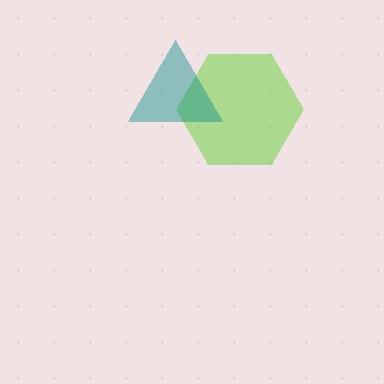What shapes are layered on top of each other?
The layered shapes are: a lime hexagon, a teal triangle.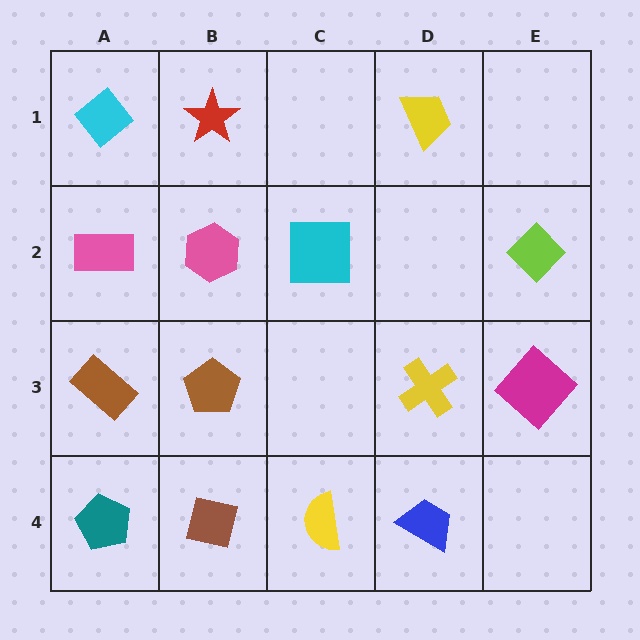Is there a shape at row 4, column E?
No, that cell is empty.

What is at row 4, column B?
A brown square.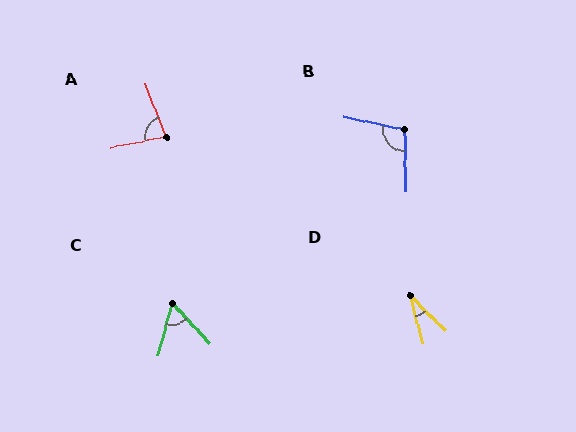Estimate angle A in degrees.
Approximately 80 degrees.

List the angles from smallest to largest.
D (30°), C (58°), A (80°), B (103°).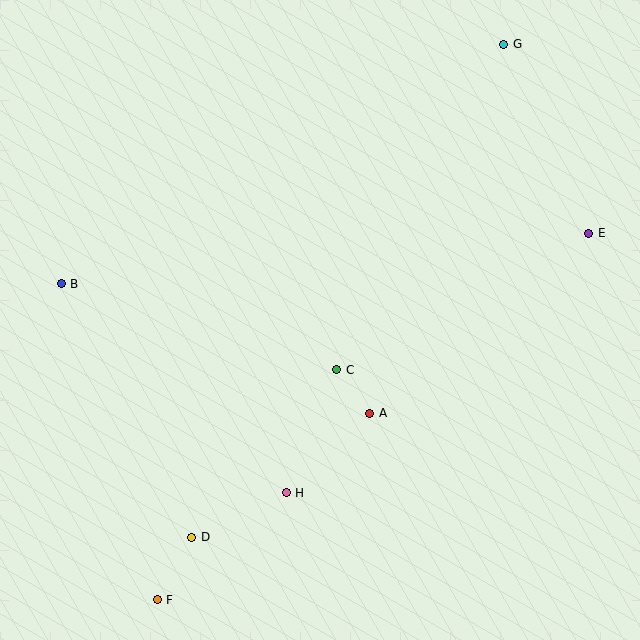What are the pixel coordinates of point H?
Point H is at (286, 493).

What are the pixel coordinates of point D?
Point D is at (192, 537).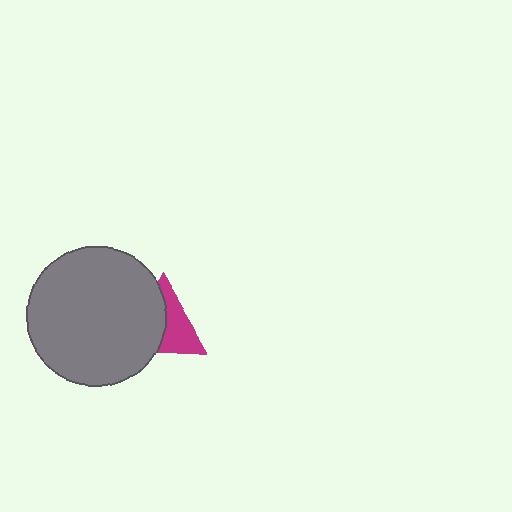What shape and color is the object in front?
The object in front is a gray circle.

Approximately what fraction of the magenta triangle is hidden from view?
Roughly 53% of the magenta triangle is hidden behind the gray circle.